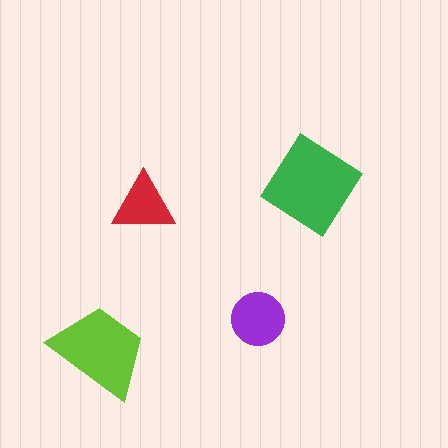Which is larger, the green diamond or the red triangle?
The green diamond.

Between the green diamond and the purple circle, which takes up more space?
The green diamond.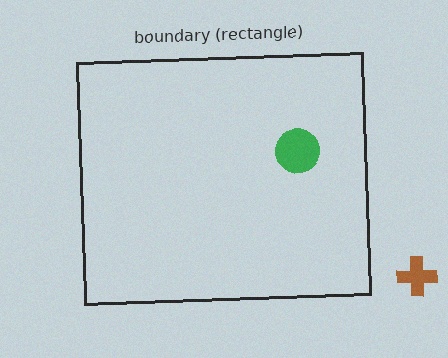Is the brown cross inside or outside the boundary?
Outside.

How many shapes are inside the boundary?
1 inside, 1 outside.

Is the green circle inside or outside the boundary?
Inside.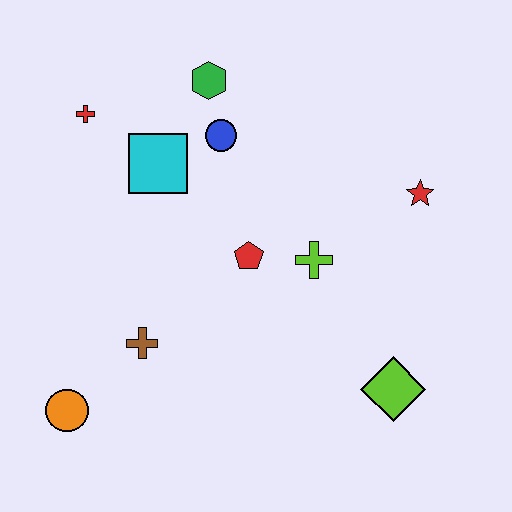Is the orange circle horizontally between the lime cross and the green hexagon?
No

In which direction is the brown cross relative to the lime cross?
The brown cross is to the left of the lime cross.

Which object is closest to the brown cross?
The orange circle is closest to the brown cross.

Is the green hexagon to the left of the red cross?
No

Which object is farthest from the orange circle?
The red star is farthest from the orange circle.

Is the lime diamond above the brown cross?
No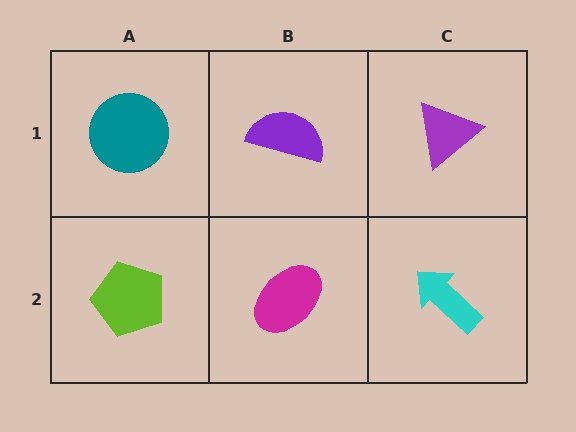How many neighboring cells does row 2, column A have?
2.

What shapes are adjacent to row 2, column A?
A teal circle (row 1, column A), a magenta ellipse (row 2, column B).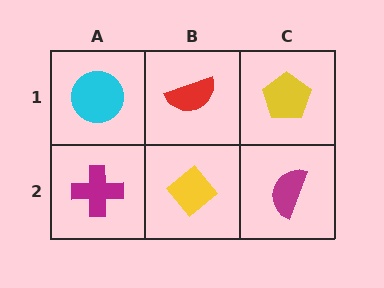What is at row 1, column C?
A yellow pentagon.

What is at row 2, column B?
A yellow diamond.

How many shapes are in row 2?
3 shapes.